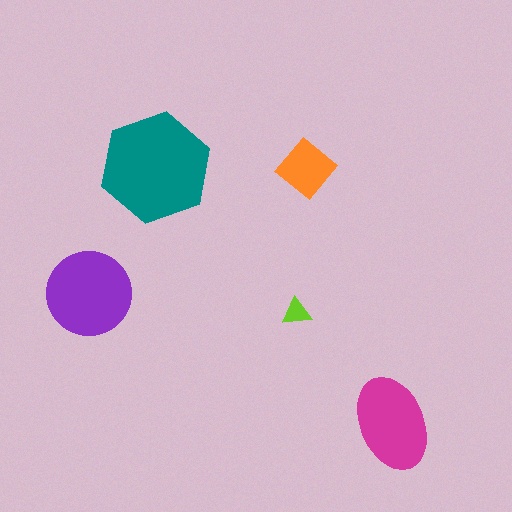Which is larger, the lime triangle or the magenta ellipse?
The magenta ellipse.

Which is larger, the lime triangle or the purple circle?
The purple circle.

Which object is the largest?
The teal hexagon.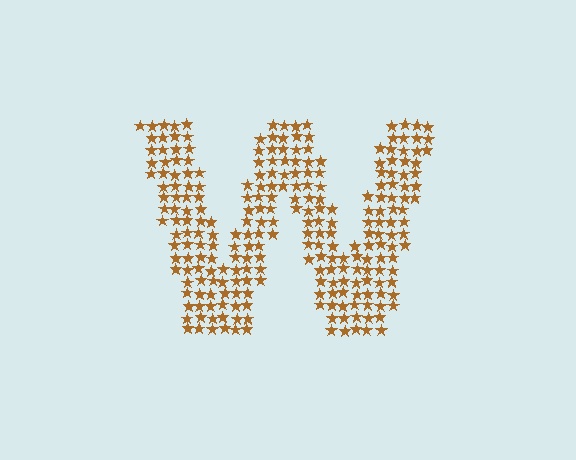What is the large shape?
The large shape is the letter W.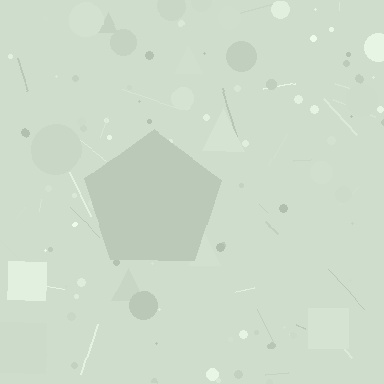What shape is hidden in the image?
A pentagon is hidden in the image.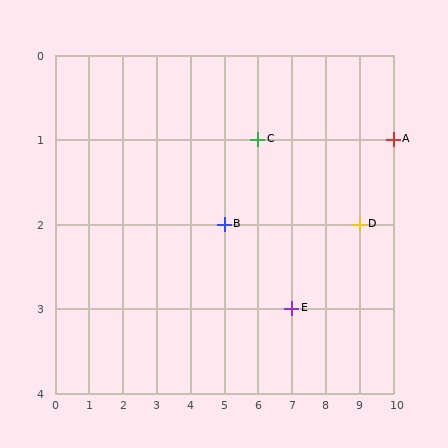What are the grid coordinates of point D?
Point D is at grid coordinates (9, 2).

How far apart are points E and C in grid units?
Points E and C are 1 column and 2 rows apart (about 2.2 grid units diagonally).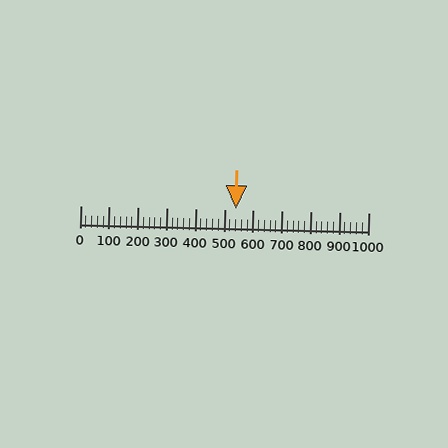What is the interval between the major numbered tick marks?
The major tick marks are spaced 100 units apart.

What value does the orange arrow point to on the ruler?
The orange arrow points to approximately 540.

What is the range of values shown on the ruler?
The ruler shows values from 0 to 1000.